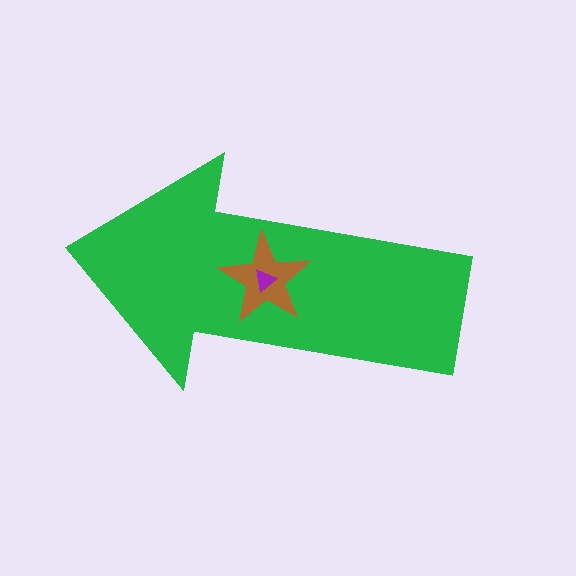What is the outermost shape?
The green arrow.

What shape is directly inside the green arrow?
The brown star.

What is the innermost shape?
The purple triangle.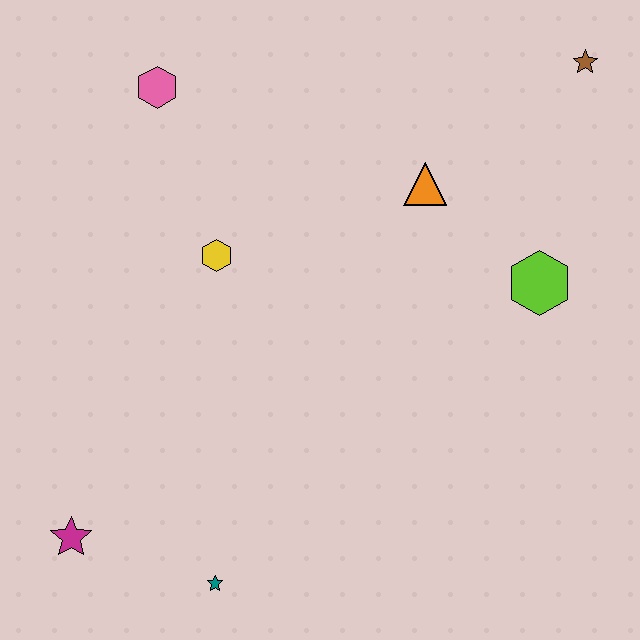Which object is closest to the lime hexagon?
The orange triangle is closest to the lime hexagon.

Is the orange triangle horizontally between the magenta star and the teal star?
No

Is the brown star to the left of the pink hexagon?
No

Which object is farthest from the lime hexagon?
The magenta star is farthest from the lime hexagon.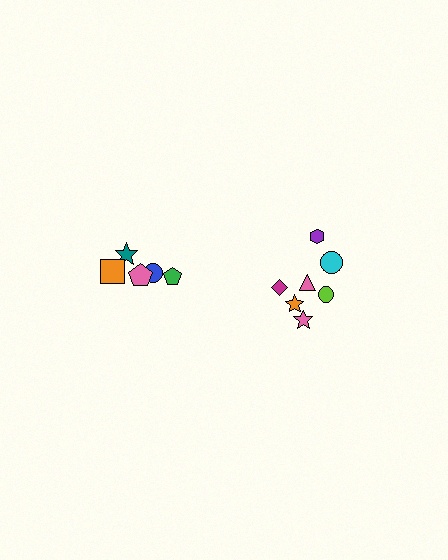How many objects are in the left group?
There are 5 objects.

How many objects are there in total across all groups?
There are 12 objects.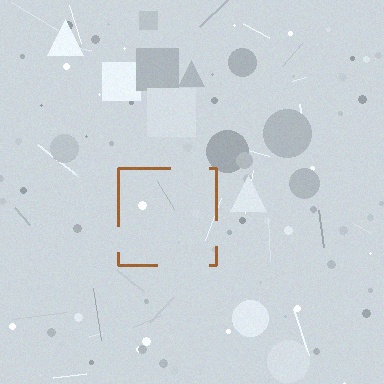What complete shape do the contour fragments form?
The contour fragments form a square.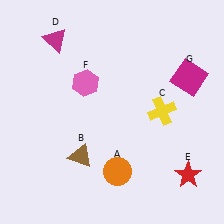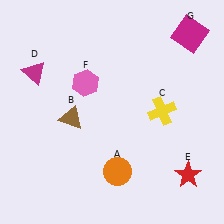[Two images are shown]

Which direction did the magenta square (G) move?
The magenta square (G) moved up.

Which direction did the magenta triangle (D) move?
The magenta triangle (D) moved down.